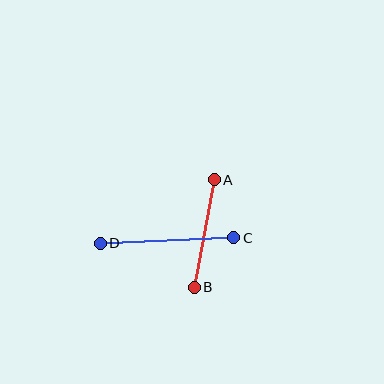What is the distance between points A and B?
The distance is approximately 109 pixels.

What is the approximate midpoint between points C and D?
The midpoint is at approximately (167, 241) pixels.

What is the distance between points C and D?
The distance is approximately 133 pixels.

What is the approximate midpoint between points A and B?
The midpoint is at approximately (204, 234) pixels.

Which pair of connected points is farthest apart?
Points C and D are farthest apart.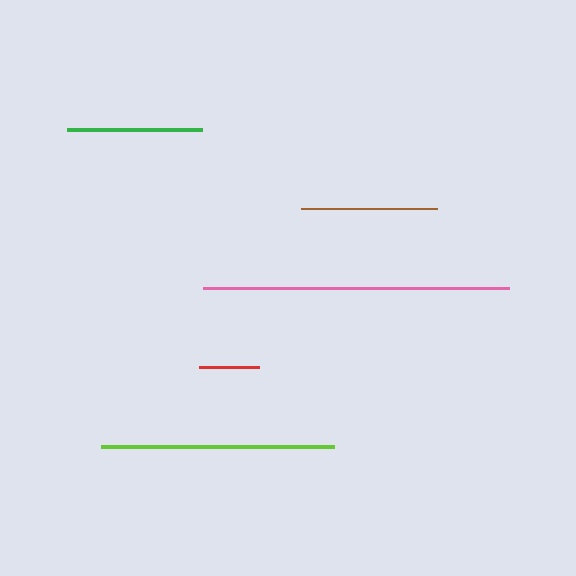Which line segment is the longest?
The pink line is the longest at approximately 306 pixels.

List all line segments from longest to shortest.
From longest to shortest: pink, lime, brown, green, red.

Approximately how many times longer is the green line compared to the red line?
The green line is approximately 2.2 times the length of the red line.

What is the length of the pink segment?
The pink segment is approximately 306 pixels long.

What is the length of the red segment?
The red segment is approximately 60 pixels long.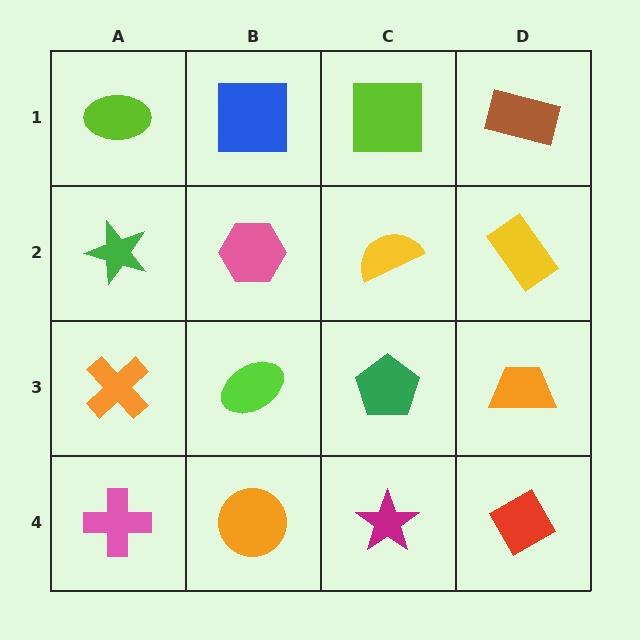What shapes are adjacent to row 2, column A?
A lime ellipse (row 1, column A), an orange cross (row 3, column A), a pink hexagon (row 2, column B).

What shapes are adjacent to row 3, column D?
A yellow rectangle (row 2, column D), a red diamond (row 4, column D), a green pentagon (row 3, column C).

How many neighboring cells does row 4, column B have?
3.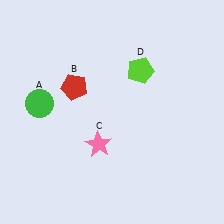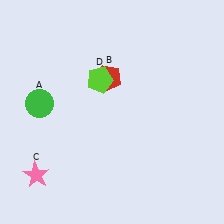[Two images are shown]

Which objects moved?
The objects that moved are: the red pentagon (B), the pink star (C), the lime pentagon (D).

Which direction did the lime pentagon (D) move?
The lime pentagon (D) moved left.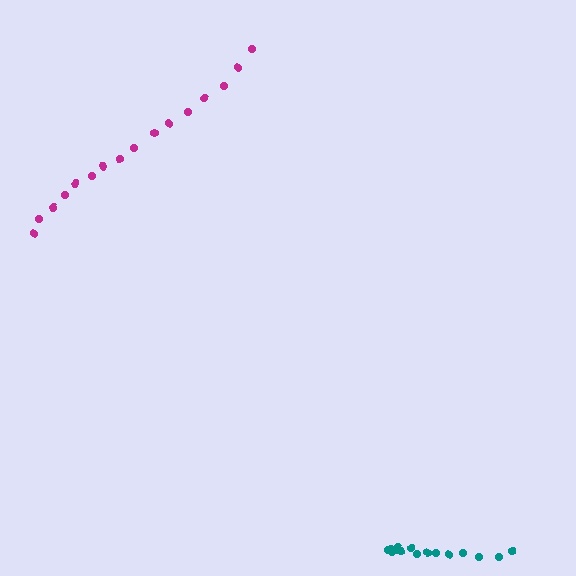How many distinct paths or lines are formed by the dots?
There are 2 distinct paths.